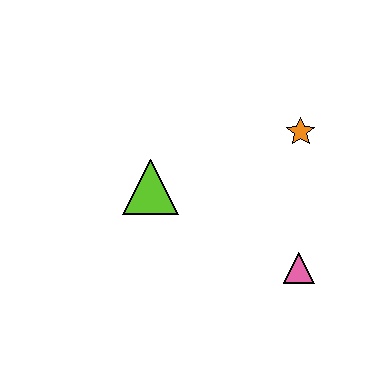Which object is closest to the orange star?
The pink triangle is closest to the orange star.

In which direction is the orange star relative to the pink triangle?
The orange star is above the pink triangle.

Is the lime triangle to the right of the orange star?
No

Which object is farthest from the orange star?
The lime triangle is farthest from the orange star.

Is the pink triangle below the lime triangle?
Yes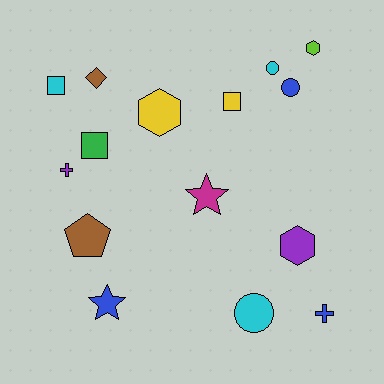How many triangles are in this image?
There are no triangles.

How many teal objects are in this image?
There are no teal objects.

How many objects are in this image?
There are 15 objects.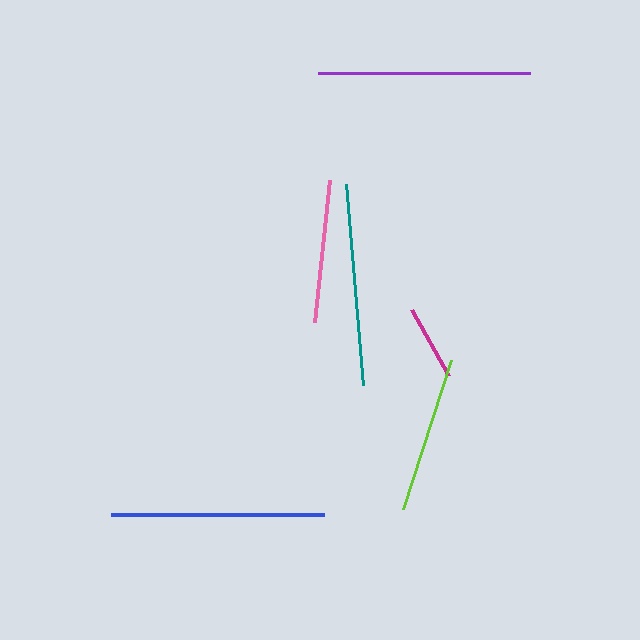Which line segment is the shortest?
The magenta line is the shortest at approximately 75 pixels.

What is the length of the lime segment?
The lime segment is approximately 157 pixels long.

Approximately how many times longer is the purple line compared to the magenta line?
The purple line is approximately 2.8 times the length of the magenta line.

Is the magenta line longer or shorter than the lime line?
The lime line is longer than the magenta line.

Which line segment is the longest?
The blue line is the longest at approximately 213 pixels.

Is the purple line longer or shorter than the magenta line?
The purple line is longer than the magenta line.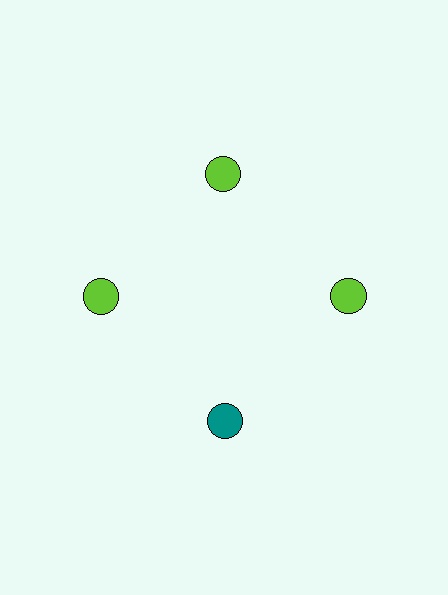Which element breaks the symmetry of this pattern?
The teal circle at roughly the 6 o'clock position breaks the symmetry. All other shapes are lime circles.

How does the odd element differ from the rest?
It has a different color: teal instead of lime.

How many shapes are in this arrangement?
There are 4 shapes arranged in a ring pattern.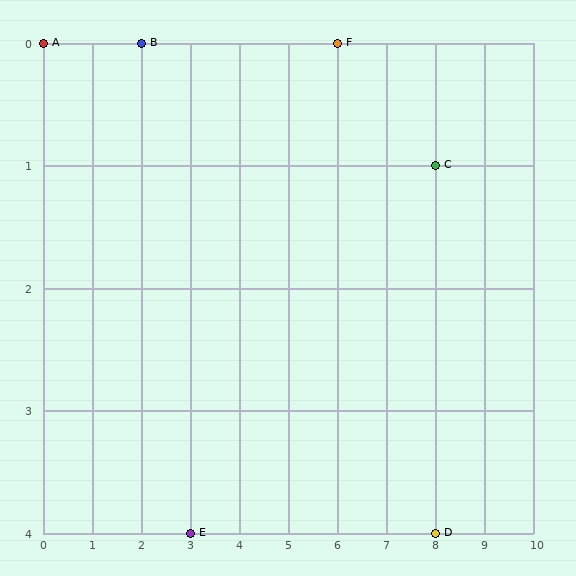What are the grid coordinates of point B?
Point B is at grid coordinates (2, 0).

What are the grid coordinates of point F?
Point F is at grid coordinates (6, 0).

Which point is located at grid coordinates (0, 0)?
Point A is at (0, 0).